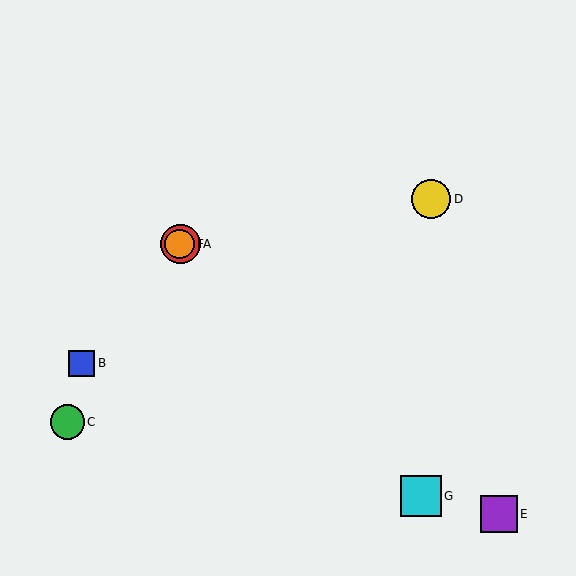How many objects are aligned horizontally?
2 objects (A, F) are aligned horizontally.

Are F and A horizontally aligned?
Yes, both are at y≈244.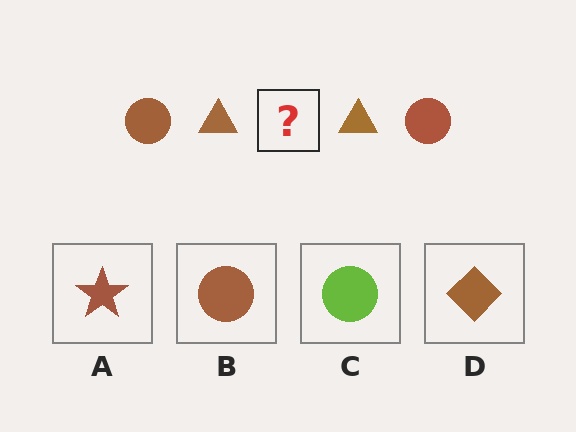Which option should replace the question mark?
Option B.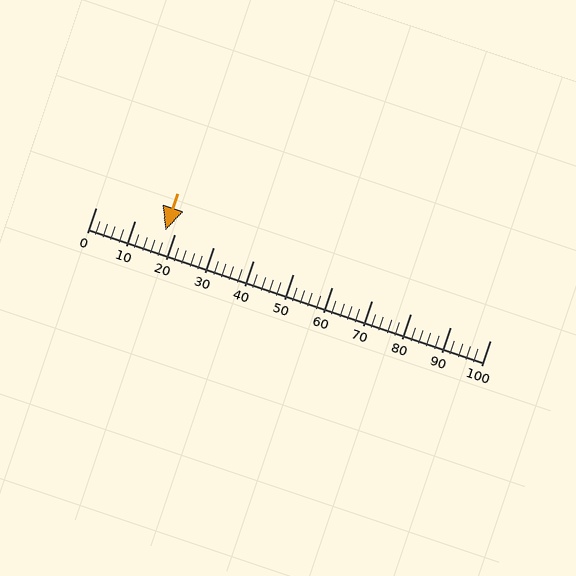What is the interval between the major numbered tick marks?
The major tick marks are spaced 10 units apart.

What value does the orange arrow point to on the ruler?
The orange arrow points to approximately 18.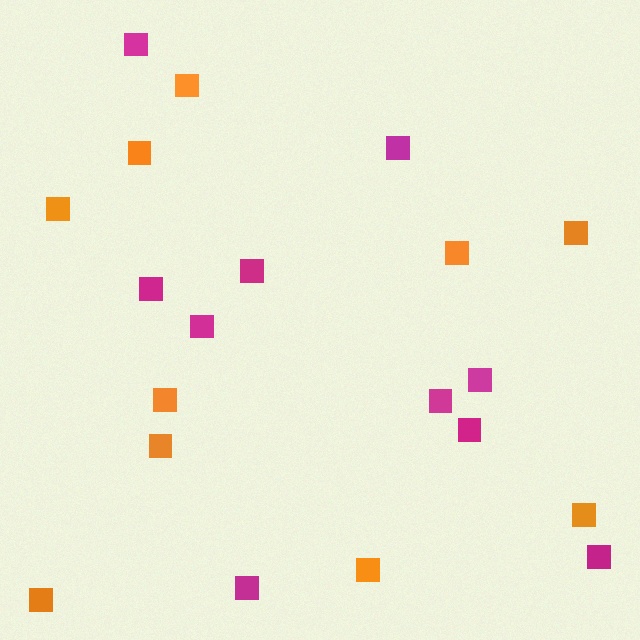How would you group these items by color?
There are 2 groups: one group of orange squares (10) and one group of magenta squares (10).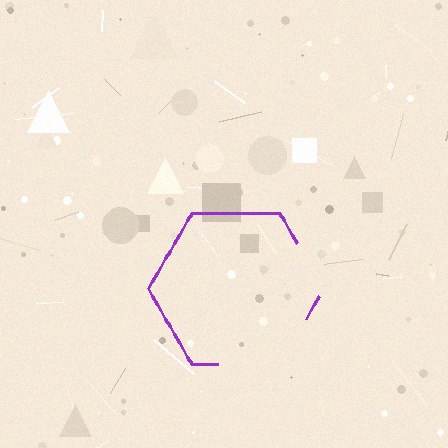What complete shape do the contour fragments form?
The contour fragments form a hexagon.